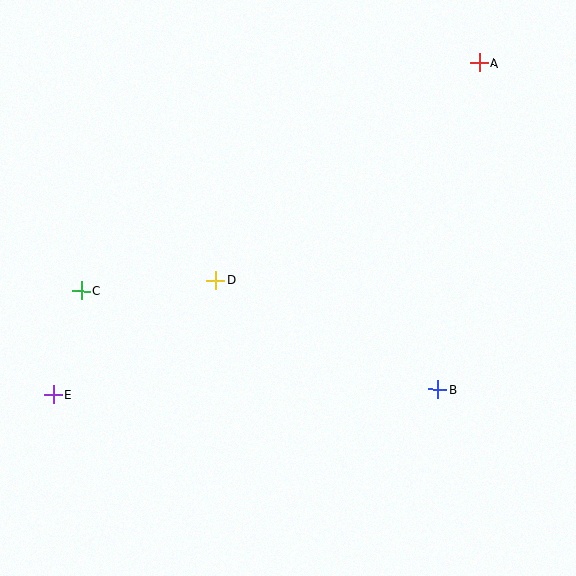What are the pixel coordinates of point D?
Point D is at (216, 280).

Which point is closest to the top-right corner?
Point A is closest to the top-right corner.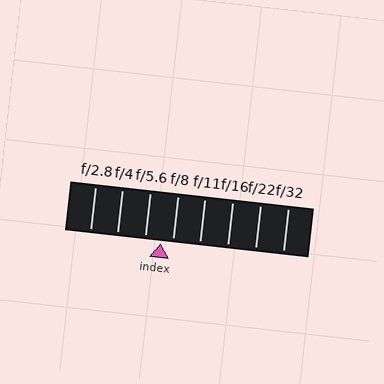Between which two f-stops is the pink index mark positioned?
The index mark is between f/5.6 and f/8.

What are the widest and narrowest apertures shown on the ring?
The widest aperture shown is f/2.8 and the narrowest is f/32.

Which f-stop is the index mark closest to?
The index mark is closest to f/8.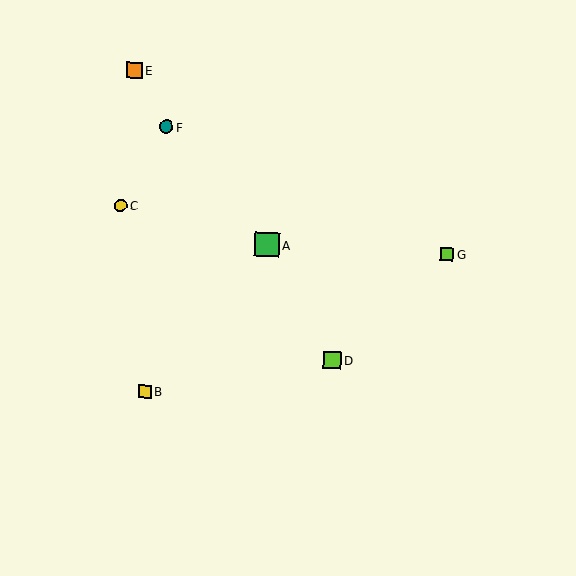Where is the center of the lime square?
The center of the lime square is at (447, 254).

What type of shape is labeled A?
Shape A is a green square.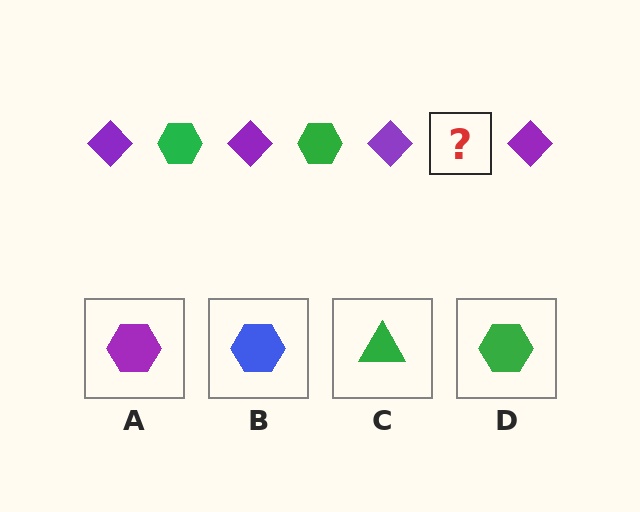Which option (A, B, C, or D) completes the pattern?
D.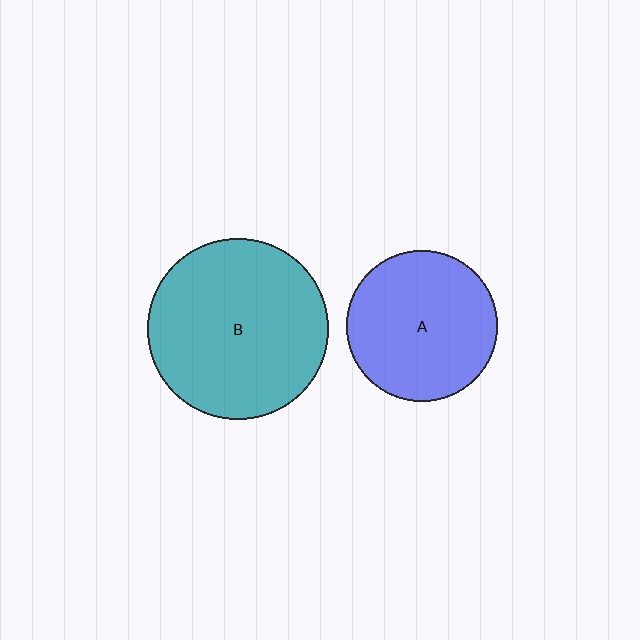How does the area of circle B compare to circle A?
Approximately 1.4 times.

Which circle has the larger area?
Circle B (teal).